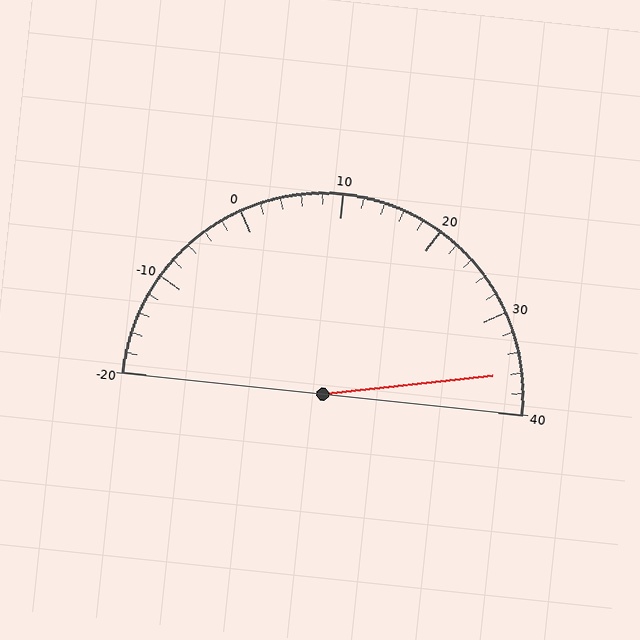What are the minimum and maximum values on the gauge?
The gauge ranges from -20 to 40.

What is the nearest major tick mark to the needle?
The nearest major tick mark is 40.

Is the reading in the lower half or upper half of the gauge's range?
The reading is in the upper half of the range (-20 to 40).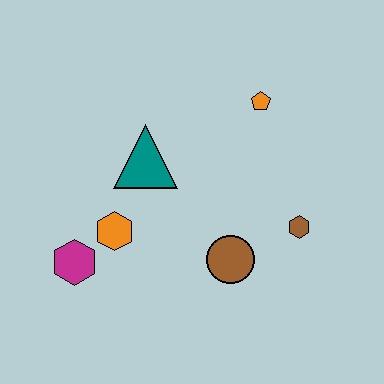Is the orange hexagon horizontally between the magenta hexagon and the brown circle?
Yes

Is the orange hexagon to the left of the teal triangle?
Yes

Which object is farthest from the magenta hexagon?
The orange pentagon is farthest from the magenta hexagon.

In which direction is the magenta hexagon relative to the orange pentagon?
The magenta hexagon is to the left of the orange pentagon.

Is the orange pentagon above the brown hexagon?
Yes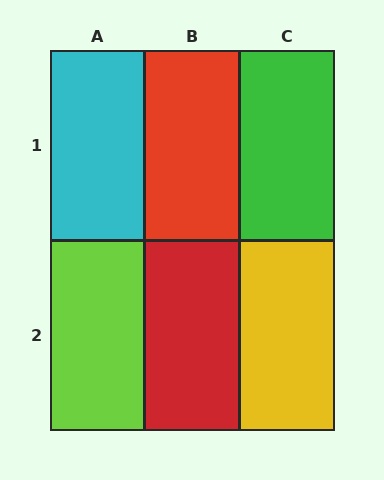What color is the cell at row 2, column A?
Lime.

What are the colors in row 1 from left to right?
Cyan, red, green.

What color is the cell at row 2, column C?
Yellow.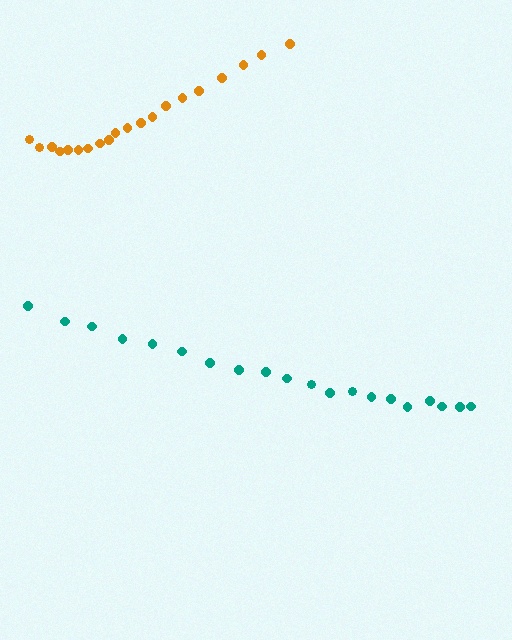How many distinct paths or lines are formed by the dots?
There are 2 distinct paths.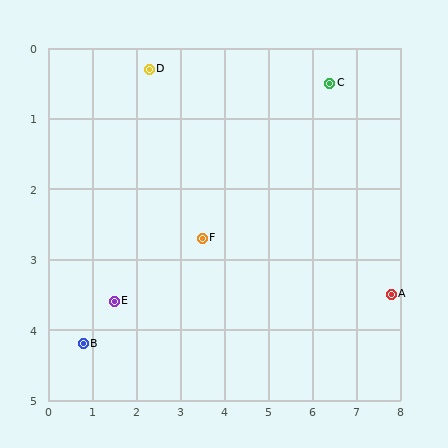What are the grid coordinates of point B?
Point B is at approximately (0.8, 4.2).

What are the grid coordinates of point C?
Point C is at approximately (6.4, 0.5).